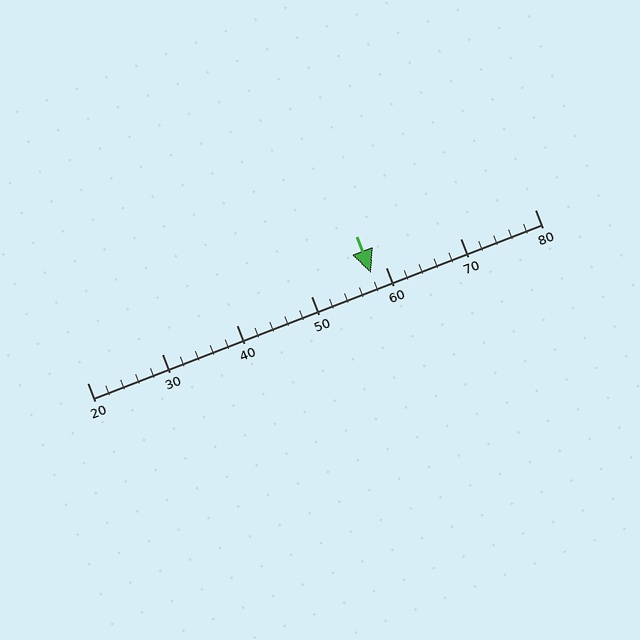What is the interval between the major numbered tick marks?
The major tick marks are spaced 10 units apart.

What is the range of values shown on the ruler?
The ruler shows values from 20 to 80.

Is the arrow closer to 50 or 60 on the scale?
The arrow is closer to 60.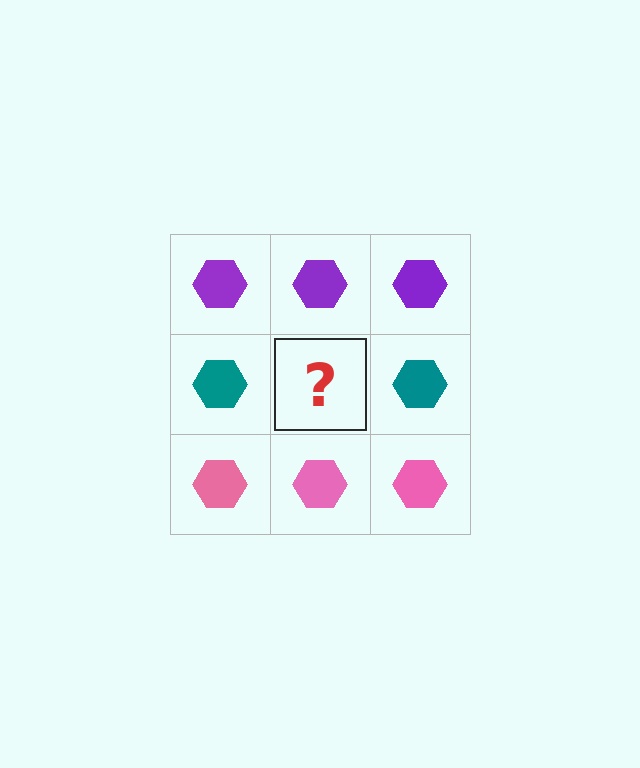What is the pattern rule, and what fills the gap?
The rule is that each row has a consistent color. The gap should be filled with a teal hexagon.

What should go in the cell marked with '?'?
The missing cell should contain a teal hexagon.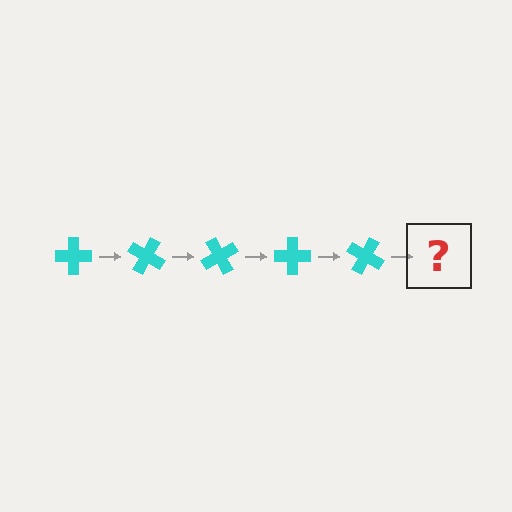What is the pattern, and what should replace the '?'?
The pattern is that the cross rotates 30 degrees each step. The '?' should be a cyan cross rotated 150 degrees.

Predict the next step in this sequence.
The next step is a cyan cross rotated 150 degrees.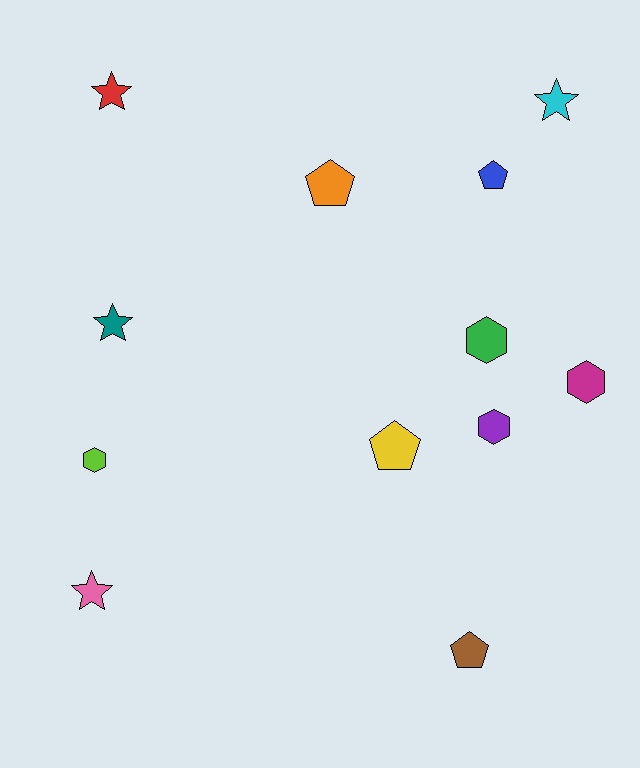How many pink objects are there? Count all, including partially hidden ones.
There is 1 pink object.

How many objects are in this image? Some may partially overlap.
There are 12 objects.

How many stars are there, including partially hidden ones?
There are 4 stars.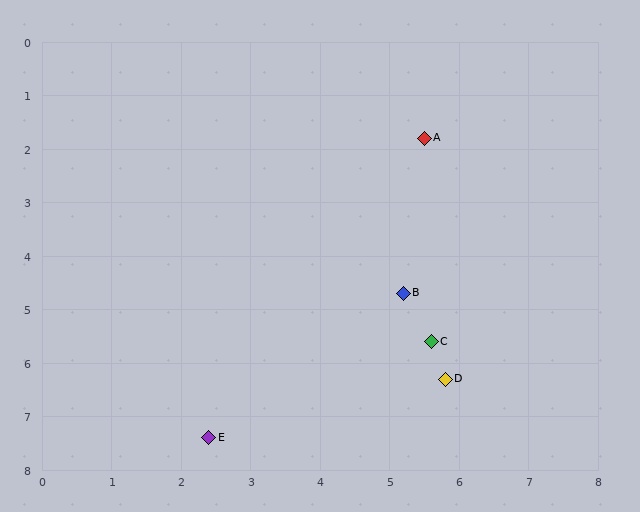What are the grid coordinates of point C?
Point C is at approximately (5.6, 5.6).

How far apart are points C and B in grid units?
Points C and B are about 1.0 grid units apart.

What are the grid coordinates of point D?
Point D is at approximately (5.8, 6.3).